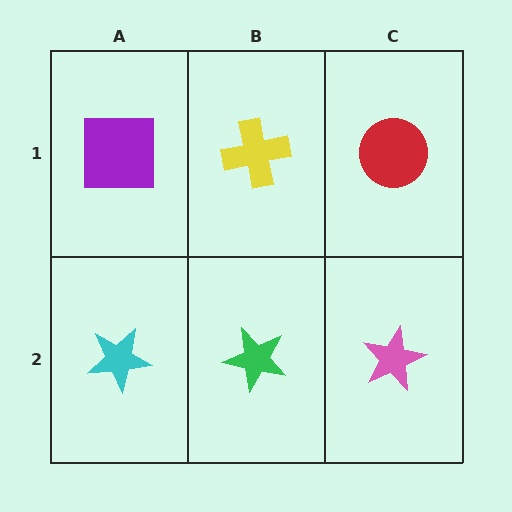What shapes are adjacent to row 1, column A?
A cyan star (row 2, column A), a yellow cross (row 1, column B).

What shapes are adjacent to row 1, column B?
A green star (row 2, column B), a purple square (row 1, column A), a red circle (row 1, column C).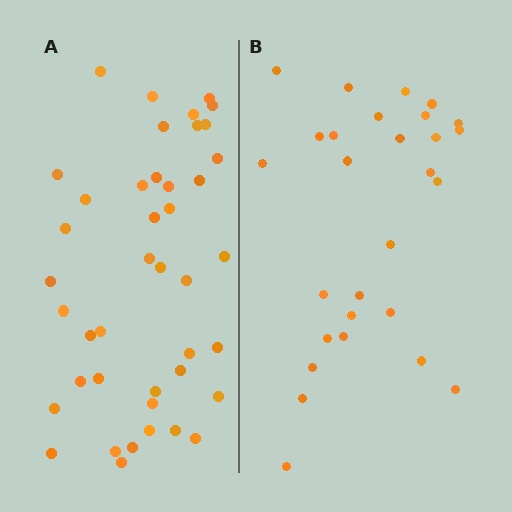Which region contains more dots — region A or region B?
Region A (the left region) has more dots.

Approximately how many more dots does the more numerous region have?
Region A has approximately 15 more dots than region B.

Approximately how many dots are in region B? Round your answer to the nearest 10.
About 30 dots. (The exact count is 28, which rounds to 30.)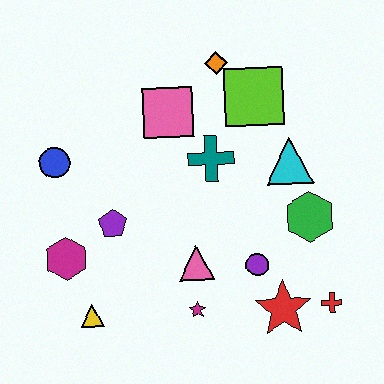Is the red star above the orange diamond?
No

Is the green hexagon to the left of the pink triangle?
No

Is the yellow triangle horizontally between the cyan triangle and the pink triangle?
No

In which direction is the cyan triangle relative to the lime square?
The cyan triangle is below the lime square.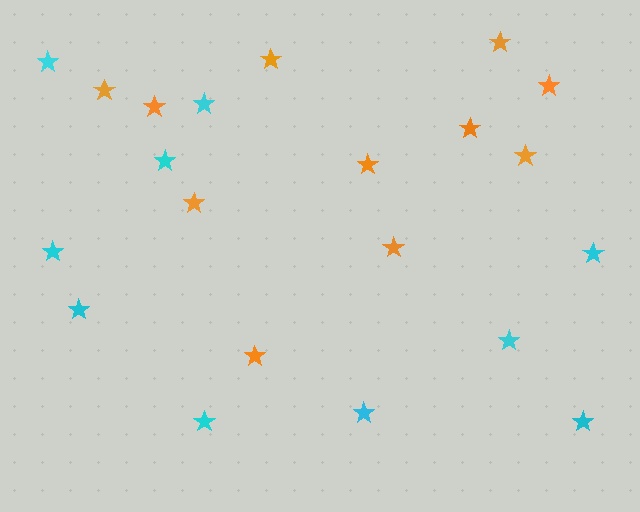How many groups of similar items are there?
There are 2 groups: one group of orange stars (11) and one group of cyan stars (10).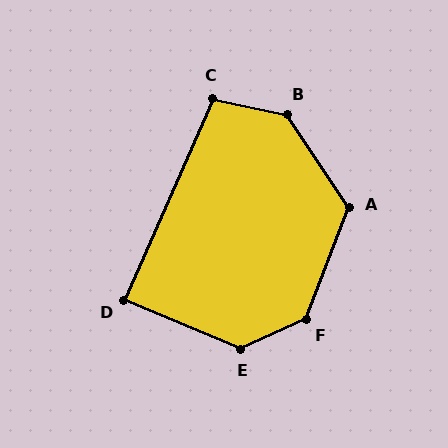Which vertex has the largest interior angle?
B, at approximately 136 degrees.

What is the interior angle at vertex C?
Approximately 102 degrees (obtuse).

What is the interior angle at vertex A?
Approximately 125 degrees (obtuse).